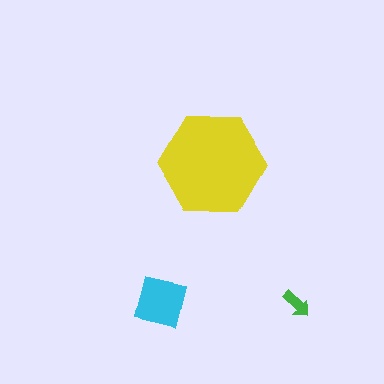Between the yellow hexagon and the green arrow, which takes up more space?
The yellow hexagon.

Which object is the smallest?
The green arrow.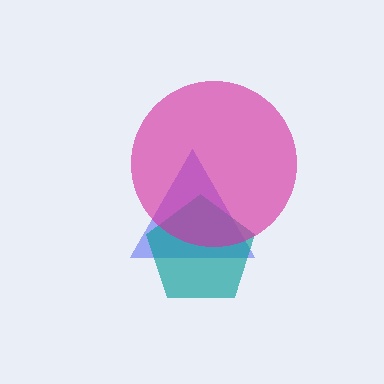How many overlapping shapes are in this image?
There are 3 overlapping shapes in the image.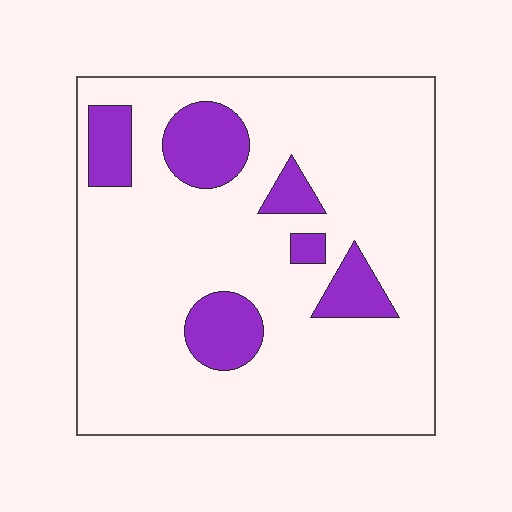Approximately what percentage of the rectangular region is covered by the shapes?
Approximately 15%.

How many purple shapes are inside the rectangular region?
6.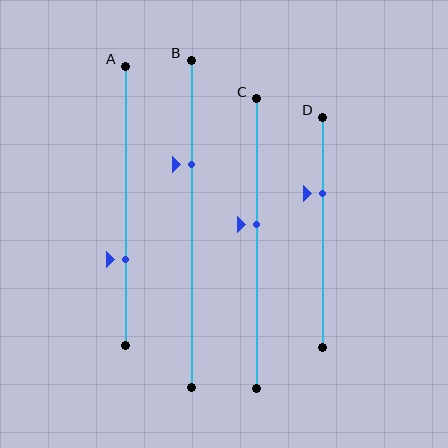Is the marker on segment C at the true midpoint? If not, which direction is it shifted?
No, the marker on segment C is shifted upward by about 7% of the segment length.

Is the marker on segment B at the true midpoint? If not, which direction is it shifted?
No, the marker on segment B is shifted upward by about 18% of the segment length.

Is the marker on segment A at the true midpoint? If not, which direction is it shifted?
No, the marker on segment A is shifted downward by about 19% of the segment length.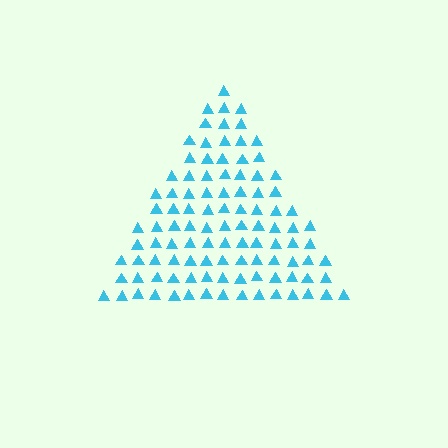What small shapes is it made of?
It is made of small triangles.